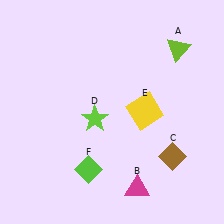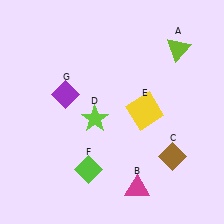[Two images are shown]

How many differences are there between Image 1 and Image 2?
There is 1 difference between the two images.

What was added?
A purple diamond (G) was added in Image 2.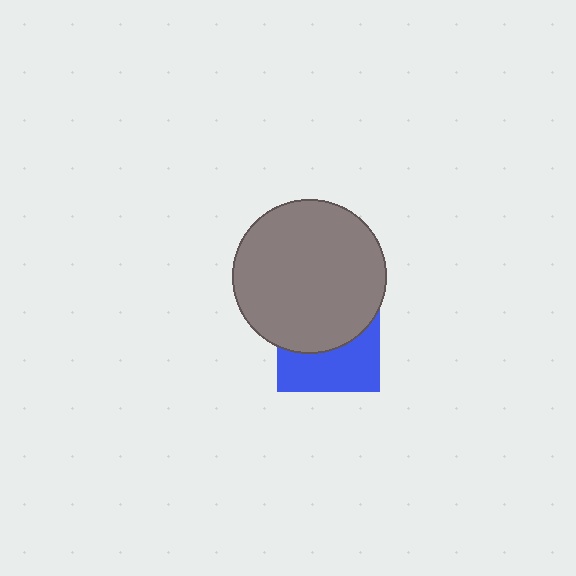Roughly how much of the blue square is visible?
About half of it is visible (roughly 46%).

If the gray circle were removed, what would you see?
You would see the complete blue square.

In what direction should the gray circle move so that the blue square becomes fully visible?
The gray circle should move up. That is the shortest direction to clear the overlap and leave the blue square fully visible.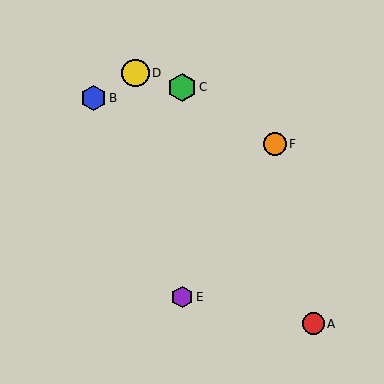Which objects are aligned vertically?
Objects C, E are aligned vertically.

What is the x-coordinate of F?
Object F is at x≈275.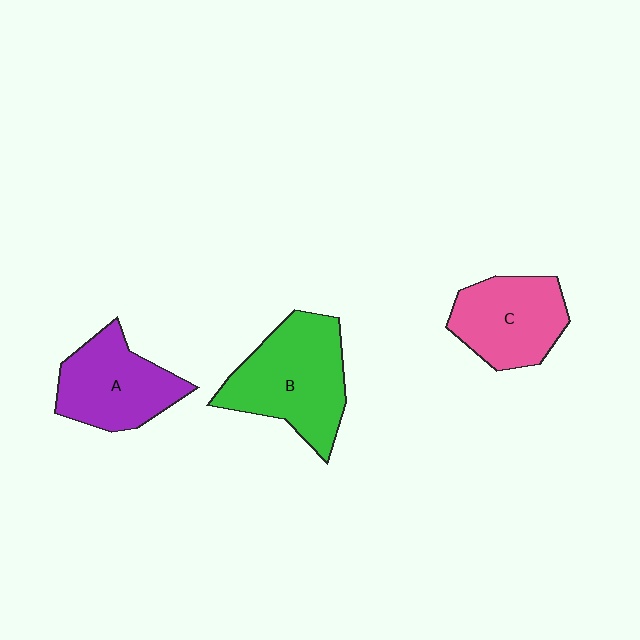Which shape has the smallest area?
Shape C (pink).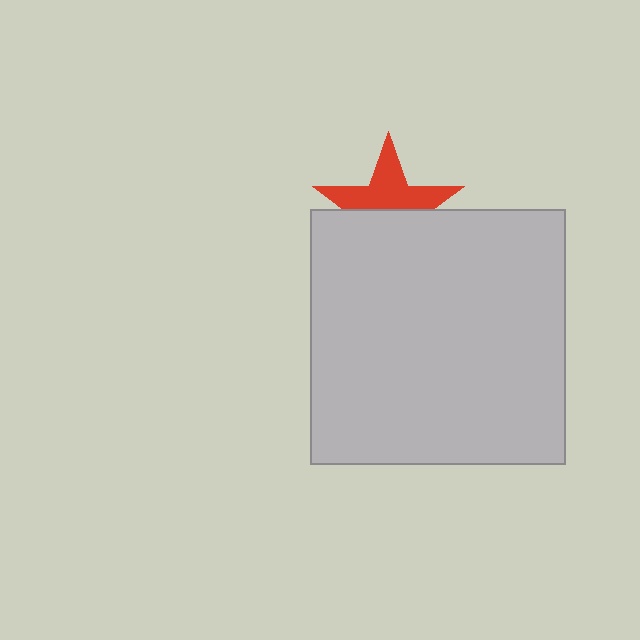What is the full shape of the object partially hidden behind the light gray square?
The partially hidden object is a red star.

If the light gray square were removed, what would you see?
You would see the complete red star.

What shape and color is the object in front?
The object in front is a light gray square.